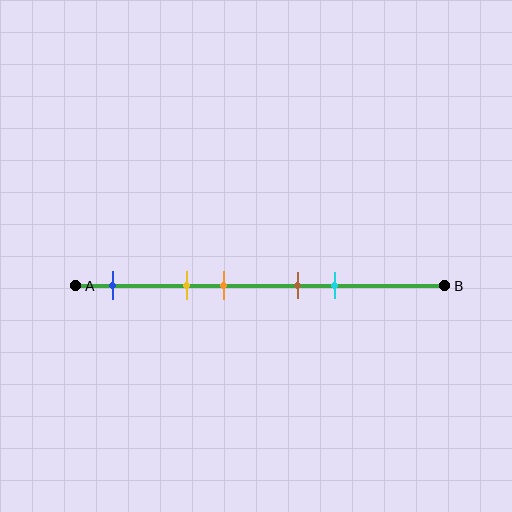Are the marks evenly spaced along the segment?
No, the marks are not evenly spaced.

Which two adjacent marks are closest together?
The brown and cyan marks are the closest adjacent pair.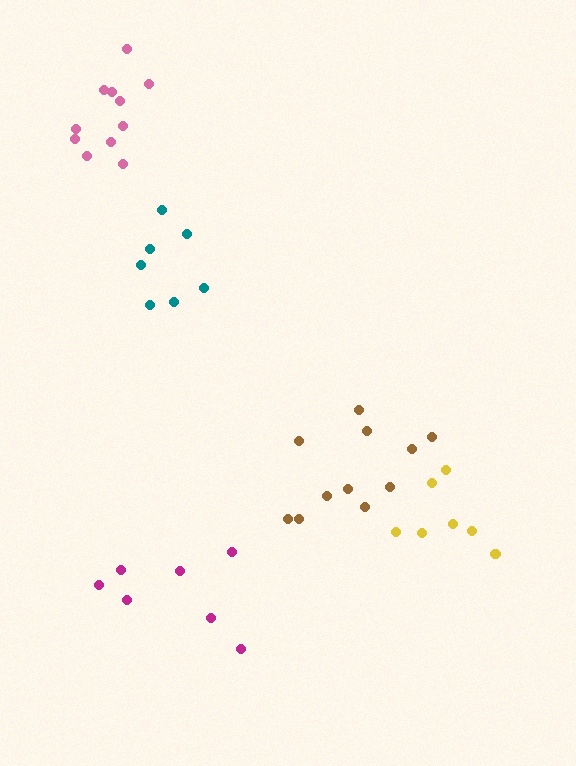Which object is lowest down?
The magenta cluster is bottommost.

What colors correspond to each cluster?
The clusters are colored: brown, pink, magenta, teal, yellow.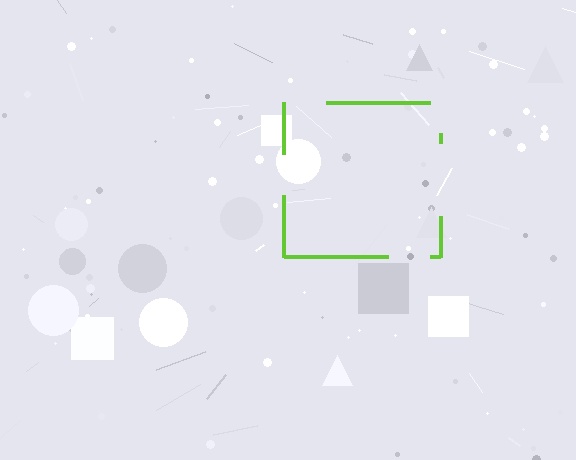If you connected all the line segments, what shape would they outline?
They would outline a square.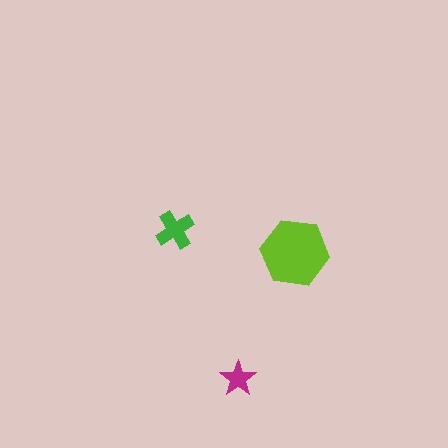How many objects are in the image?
There are 3 objects in the image.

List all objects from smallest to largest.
The magenta star, the green cross, the lime hexagon.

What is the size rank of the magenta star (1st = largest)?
3rd.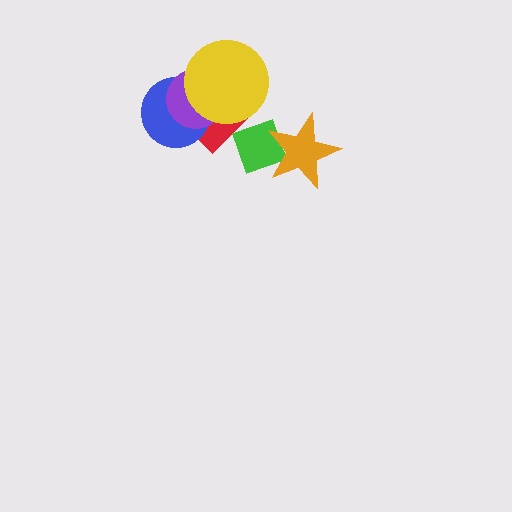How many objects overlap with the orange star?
1 object overlaps with the orange star.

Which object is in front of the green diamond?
The orange star is in front of the green diamond.